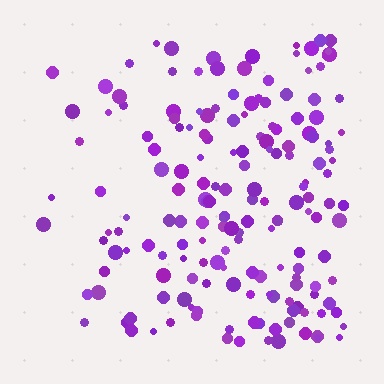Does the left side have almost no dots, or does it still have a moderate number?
Still a moderate number, just noticeably fewer than the right.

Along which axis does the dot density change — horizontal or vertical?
Horizontal.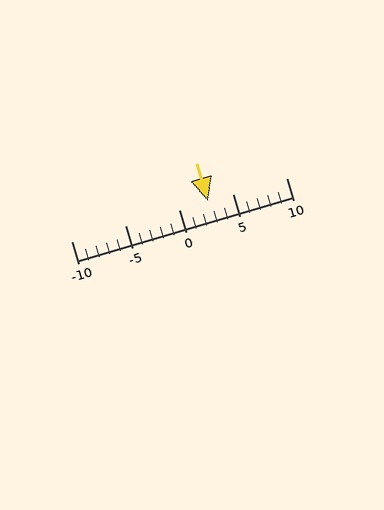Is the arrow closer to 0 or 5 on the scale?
The arrow is closer to 5.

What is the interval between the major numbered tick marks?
The major tick marks are spaced 5 units apart.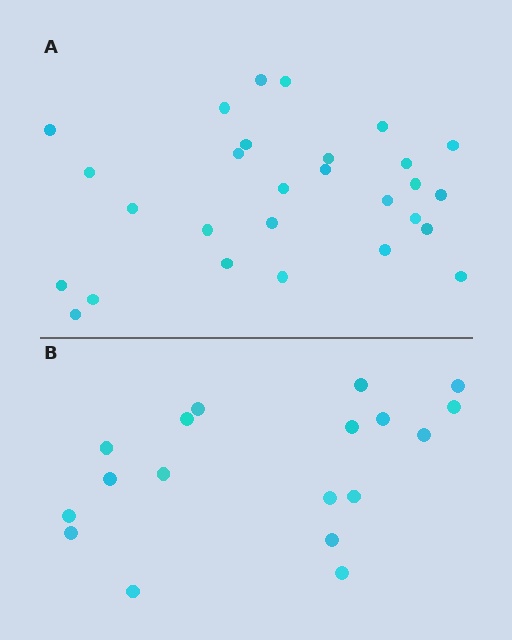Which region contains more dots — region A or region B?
Region A (the top region) has more dots.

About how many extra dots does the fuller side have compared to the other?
Region A has roughly 10 or so more dots than region B.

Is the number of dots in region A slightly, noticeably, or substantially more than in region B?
Region A has substantially more. The ratio is roughly 1.6 to 1.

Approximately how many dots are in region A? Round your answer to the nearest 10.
About 30 dots. (The exact count is 28, which rounds to 30.)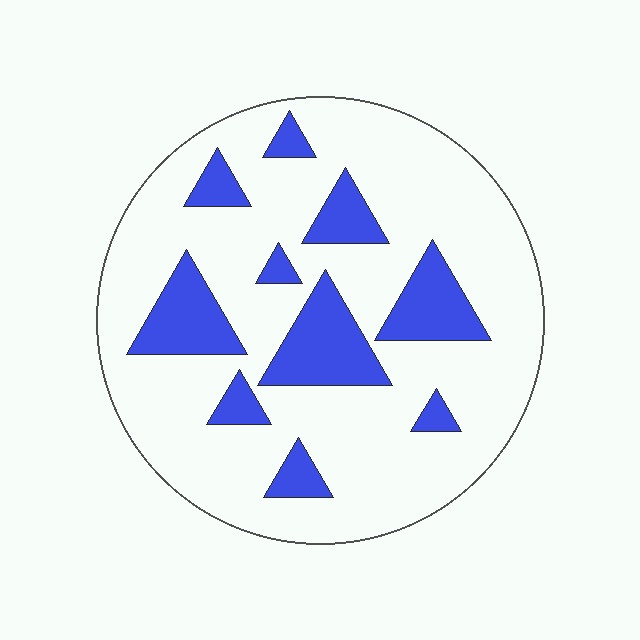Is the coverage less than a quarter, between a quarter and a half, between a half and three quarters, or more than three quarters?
Less than a quarter.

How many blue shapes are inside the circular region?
10.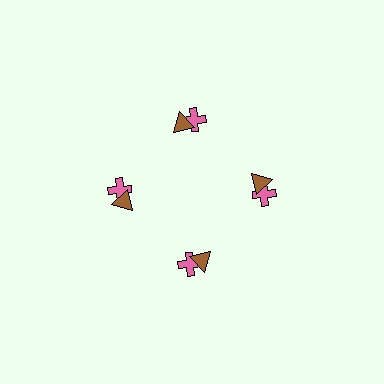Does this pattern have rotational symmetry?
Yes, this pattern has 4-fold rotational symmetry. It looks the same after rotating 90 degrees around the center.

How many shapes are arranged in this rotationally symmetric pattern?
There are 8 shapes, arranged in 4 groups of 2.